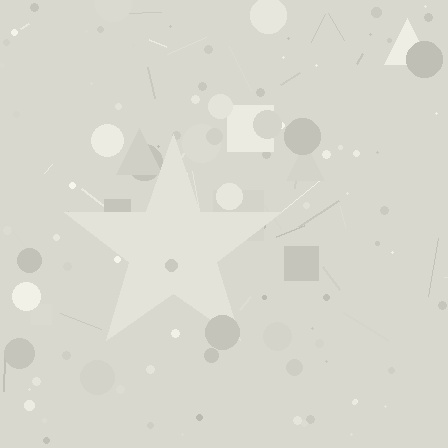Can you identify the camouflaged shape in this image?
The camouflaged shape is a star.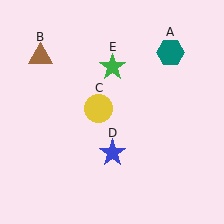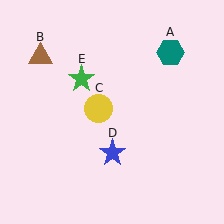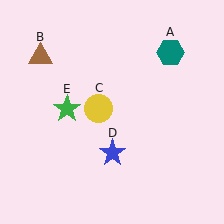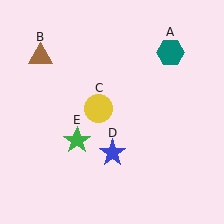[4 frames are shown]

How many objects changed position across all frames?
1 object changed position: green star (object E).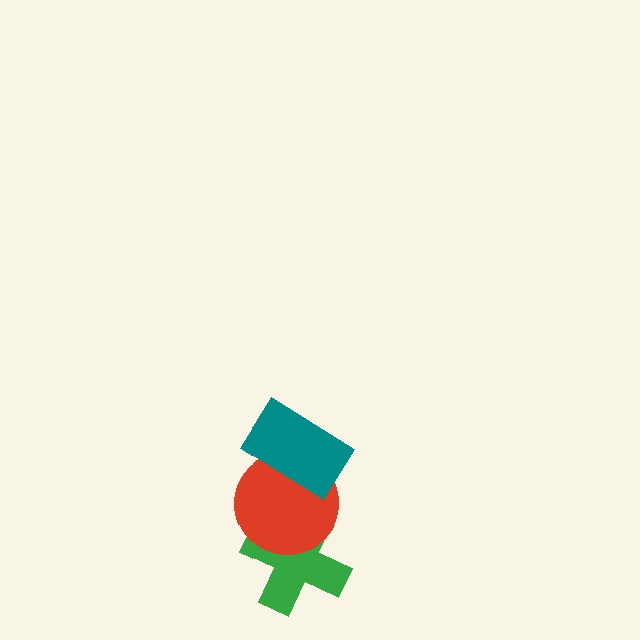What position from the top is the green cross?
The green cross is 3rd from the top.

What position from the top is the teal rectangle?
The teal rectangle is 1st from the top.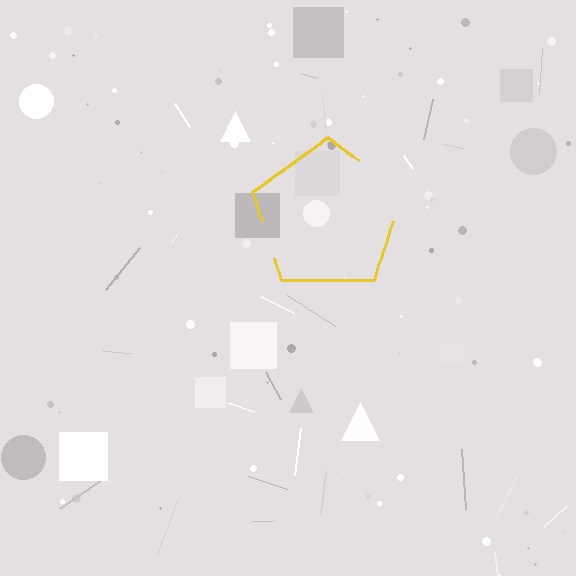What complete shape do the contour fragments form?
The contour fragments form a pentagon.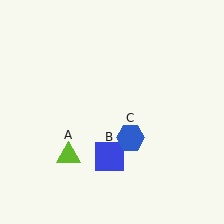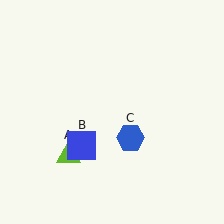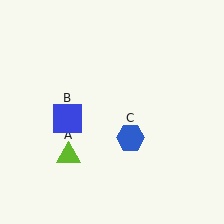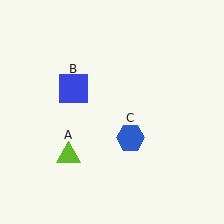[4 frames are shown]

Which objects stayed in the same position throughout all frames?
Lime triangle (object A) and blue hexagon (object C) remained stationary.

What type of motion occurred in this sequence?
The blue square (object B) rotated clockwise around the center of the scene.